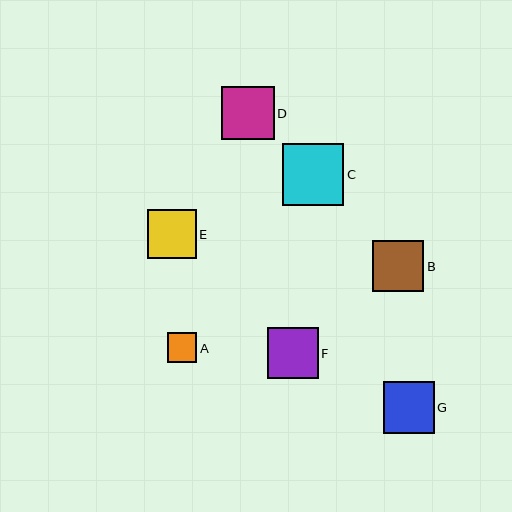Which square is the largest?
Square C is the largest with a size of approximately 61 pixels.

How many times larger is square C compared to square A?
Square C is approximately 2.1 times the size of square A.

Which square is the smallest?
Square A is the smallest with a size of approximately 30 pixels.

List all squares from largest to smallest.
From largest to smallest: C, D, F, G, B, E, A.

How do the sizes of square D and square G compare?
Square D and square G are approximately the same size.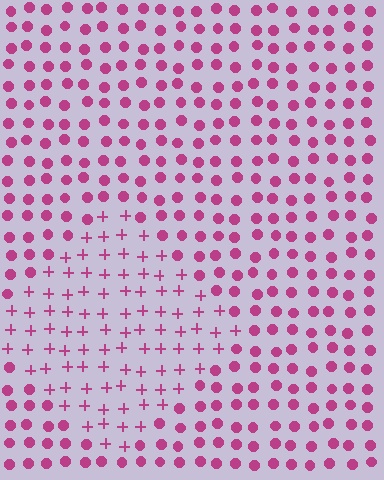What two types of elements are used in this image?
The image uses plus signs inside the diamond region and circles outside it.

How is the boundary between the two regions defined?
The boundary is defined by a change in element shape: plus signs inside vs. circles outside. All elements share the same color and spacing.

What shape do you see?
I see a diamond.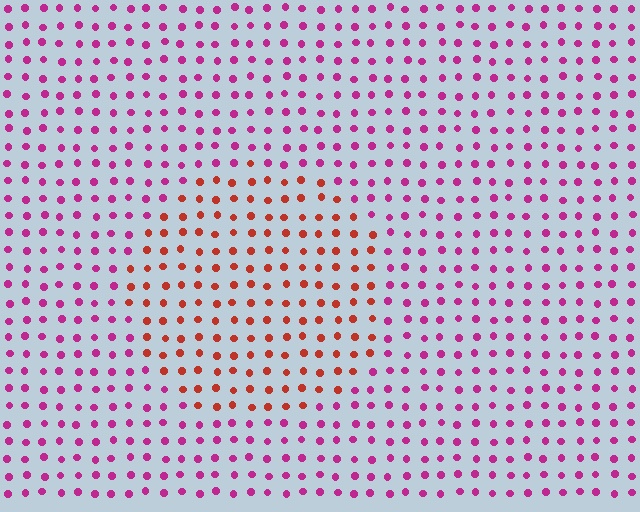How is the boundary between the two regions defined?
The boundary is defined purely by a slight shift in hue (about 46 degrees). Spacing, size, and orientation are identical on both sides.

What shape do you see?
I see a circle.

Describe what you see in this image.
The image is filled with small magenta elements in a uniform arrangement. A circle-shaped region is visible where the elements are tinted to a slightly different hue, forming a subtle color boundary.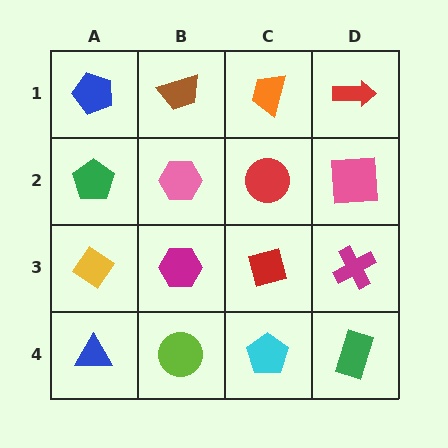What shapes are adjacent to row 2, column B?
A brown trapezoid (row 1, column B), a magenta hexagon (row 3, column B), a green pentagon (row 2, column A), a red circle (row 2, column C).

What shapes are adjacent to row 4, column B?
A magenta hexagon (row 3, column B), a blue triangle (row 4, column A), a cyan pentagon (row 4, column C).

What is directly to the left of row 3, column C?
A magenta hexagon.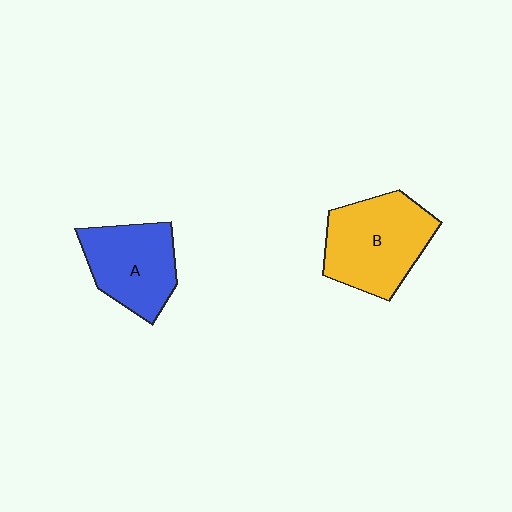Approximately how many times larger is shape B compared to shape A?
Approximately 1.2 times.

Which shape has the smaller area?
Shape A (blue).